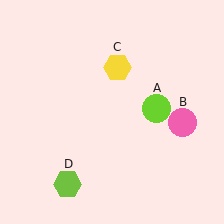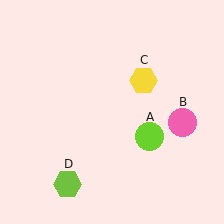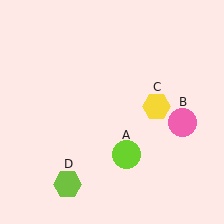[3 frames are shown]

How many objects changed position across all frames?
2 objects changed position: lime circle (object A), yellow hexagon (object C).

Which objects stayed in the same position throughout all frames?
Pink circle (object B) and lime hexagon (object D) remained stationary.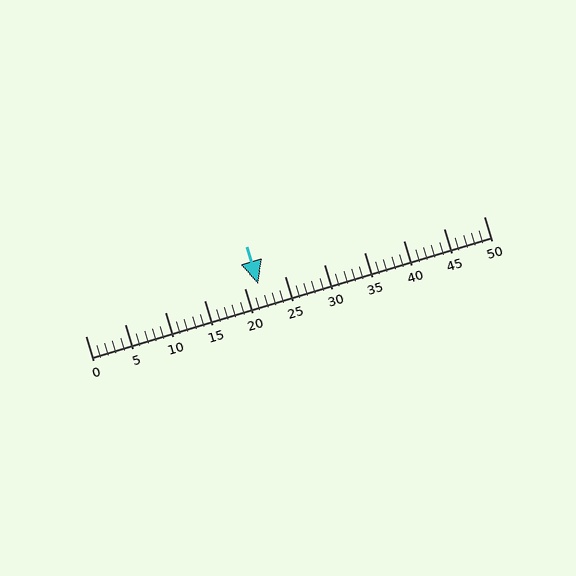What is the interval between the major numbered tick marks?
The major tick marks are spaced 5 units apart.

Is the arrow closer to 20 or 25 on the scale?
The arrow is closer to 20.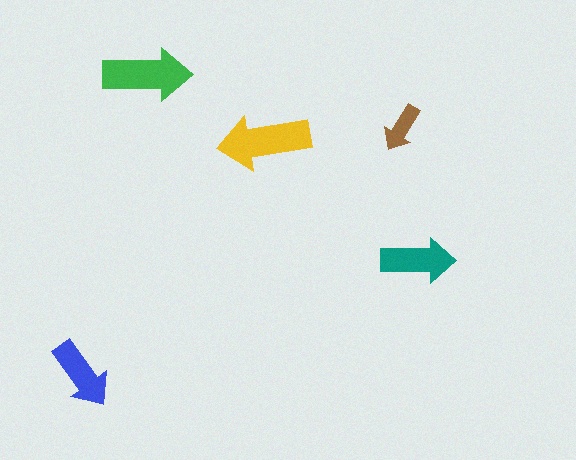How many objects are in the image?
There are 5 objects in the image.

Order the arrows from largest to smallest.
the yellow one, the green one, the teal one, the blue one, the brown one.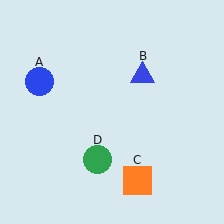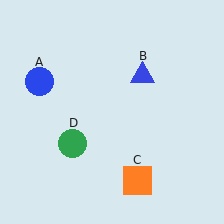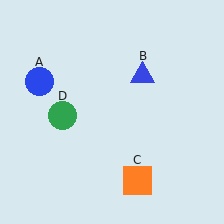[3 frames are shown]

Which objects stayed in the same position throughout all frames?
Blue circle (object A) and blue triangle (object B) and orange square (object C) remained stationary.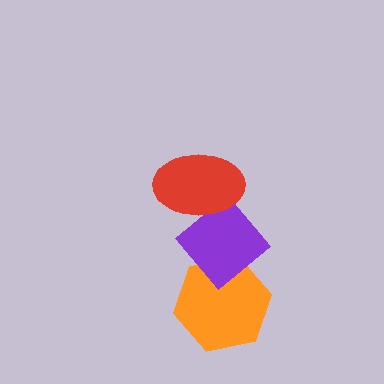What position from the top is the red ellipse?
The red ellipse is 1st from the top.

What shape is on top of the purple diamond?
The red ellipse is on top of the purple diamond.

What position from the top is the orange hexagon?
The orange hexagon is 3rd from the top.